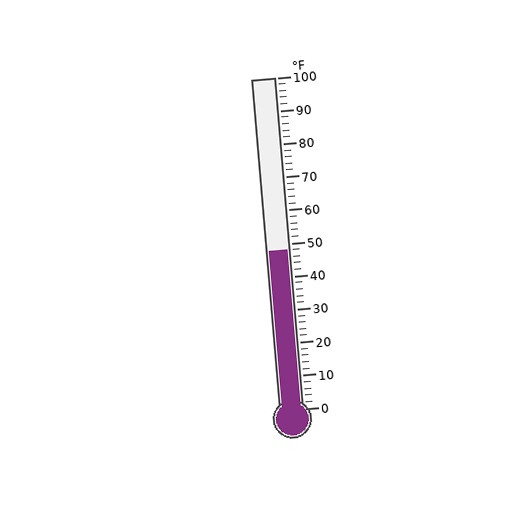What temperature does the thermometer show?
The thermometer shows approximately 48°F.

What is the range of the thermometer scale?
The thermometer scale ranges from 0°F to 100°F.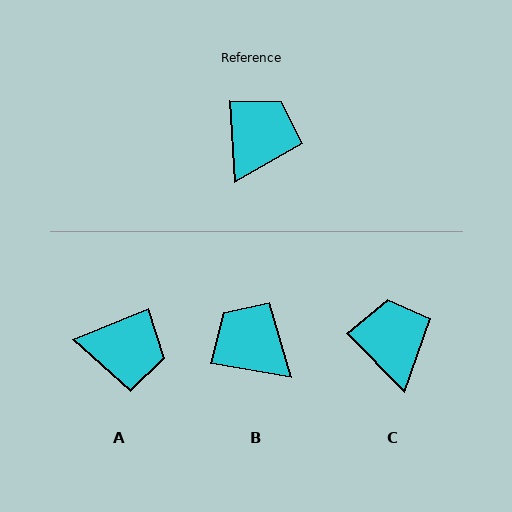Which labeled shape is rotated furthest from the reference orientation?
B, about 77 degrees away.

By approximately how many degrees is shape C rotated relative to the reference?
Approximately 41 degrees counter-clockwise.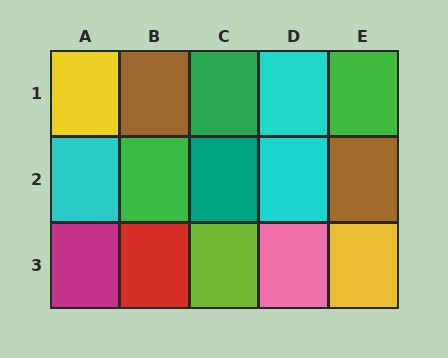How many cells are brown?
2 cells are brown.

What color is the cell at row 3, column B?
Red.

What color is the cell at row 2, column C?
Teal.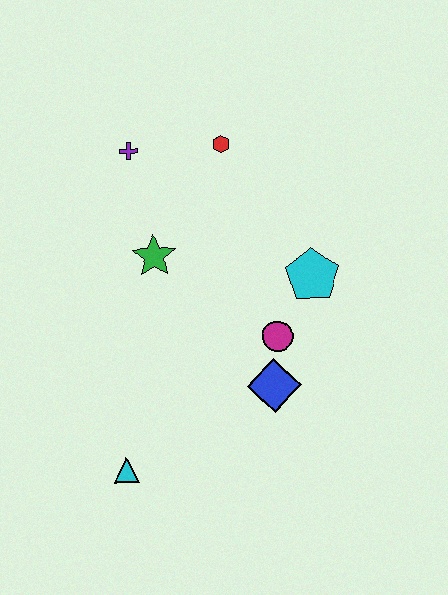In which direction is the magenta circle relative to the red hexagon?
The magenta circle is below the red hexagon.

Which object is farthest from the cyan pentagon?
The cyan triangle is farthest from the cyan pentagon.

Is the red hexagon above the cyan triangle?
Yes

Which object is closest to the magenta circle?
The blue diamond is closest to the magenta circle.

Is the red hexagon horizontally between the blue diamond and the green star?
Yes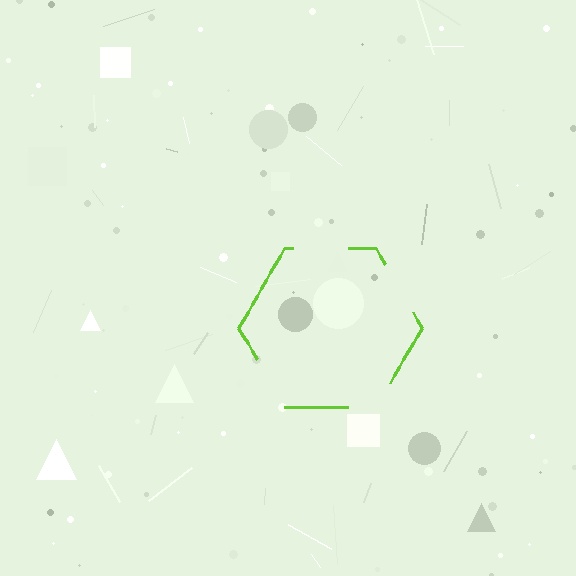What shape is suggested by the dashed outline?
The dashed outline suggests a hexagon.